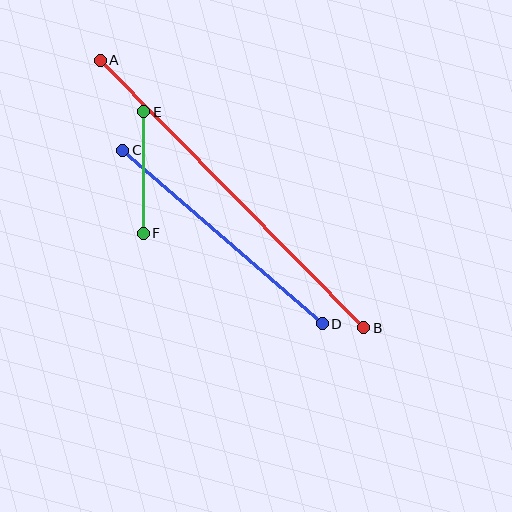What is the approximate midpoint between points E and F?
The midpoint is at approximately (144, 172) pixels.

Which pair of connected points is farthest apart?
Points A and B are farthest apart.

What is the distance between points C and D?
The distance is approximately 264 pixels.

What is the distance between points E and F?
The distance is approximately 122 pixels.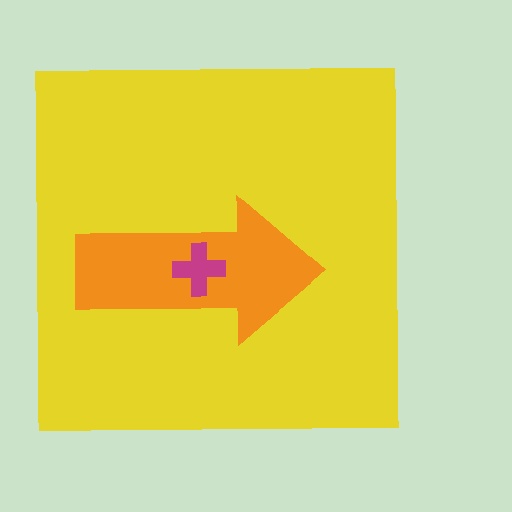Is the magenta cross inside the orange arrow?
Yes.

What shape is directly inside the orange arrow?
The magenta cross.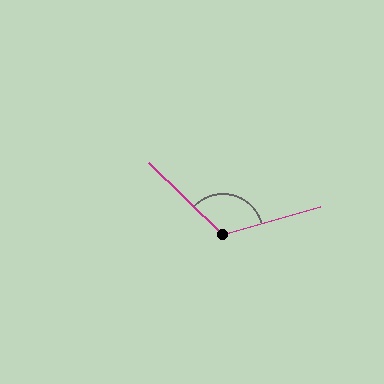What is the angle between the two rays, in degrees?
Approximately 120 degrees.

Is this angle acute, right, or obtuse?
It is obtuse.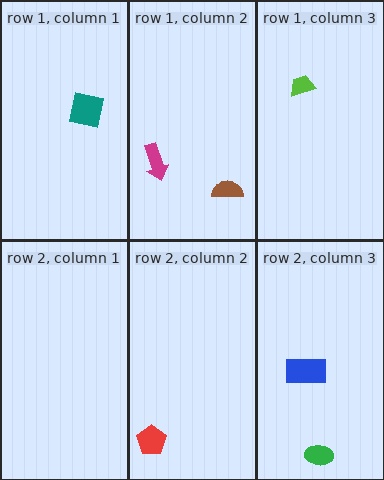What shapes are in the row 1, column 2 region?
The magenta arrow, the brown semicircle.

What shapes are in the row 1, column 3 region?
The lime trapezoid.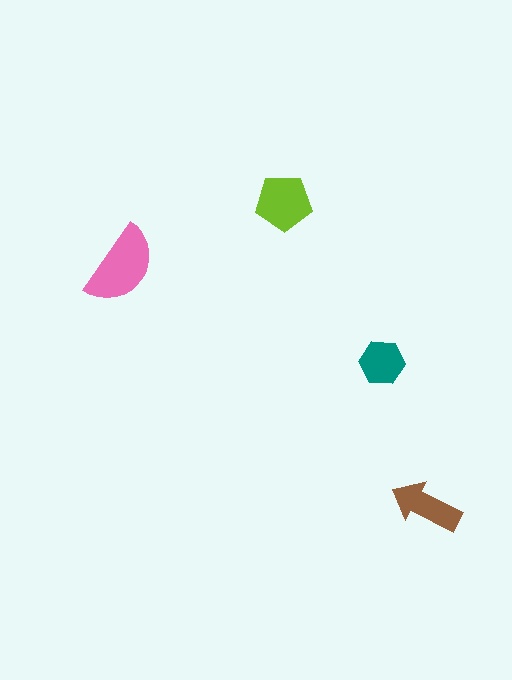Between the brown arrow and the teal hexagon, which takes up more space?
The brown arrow.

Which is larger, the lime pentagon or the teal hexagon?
The lime pentagon.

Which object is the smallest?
The teal hexagon.